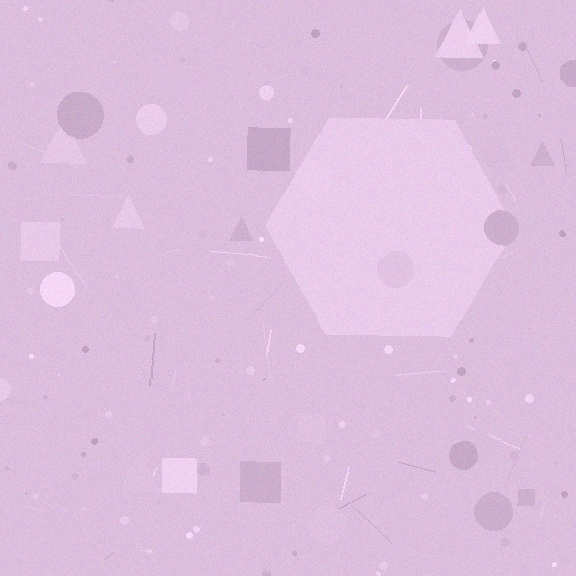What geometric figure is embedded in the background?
A hexagon is embedded in the background.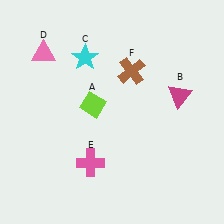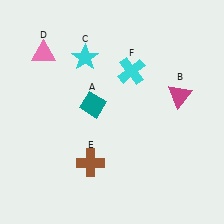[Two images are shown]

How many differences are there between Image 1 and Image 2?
There are 3 differences between the two images.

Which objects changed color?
A changed from lime to teal. E changed from pink to brown. F changed from brown to cyan.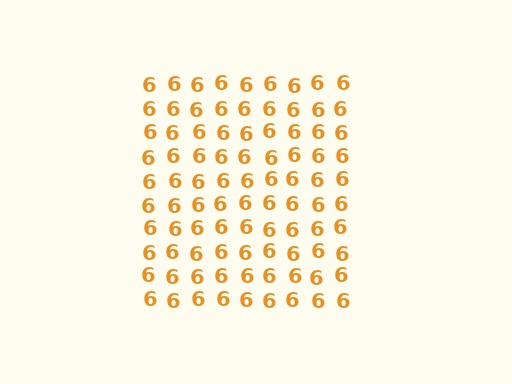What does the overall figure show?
The overall figure shows a square.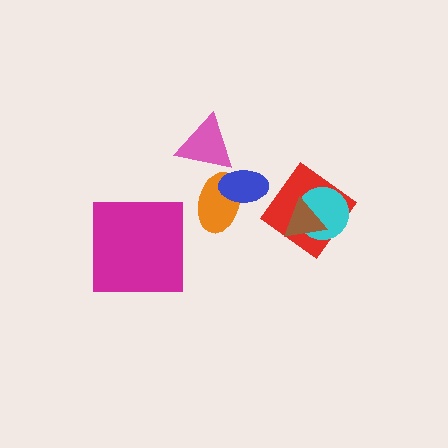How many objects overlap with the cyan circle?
2 objects overlap with the cyan circle.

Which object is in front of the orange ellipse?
The blue ellipse is in front of the orange ellipse.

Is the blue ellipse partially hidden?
No, no other shape covers it.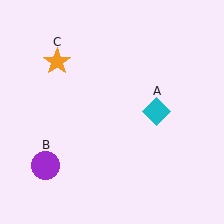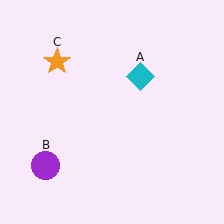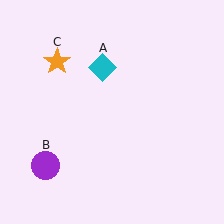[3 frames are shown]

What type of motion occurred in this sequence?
The cyan diamond (object A) rotated counterclockwise around the center of the scene.